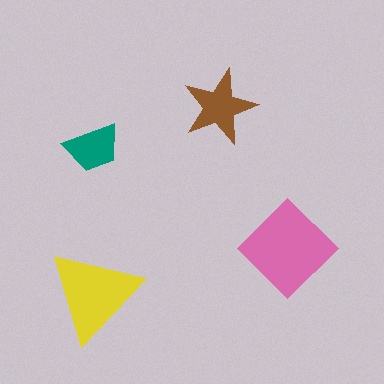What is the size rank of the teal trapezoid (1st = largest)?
4th.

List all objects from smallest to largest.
The teal trapezoid, the brown star, the yellow triangle, the pink diamond.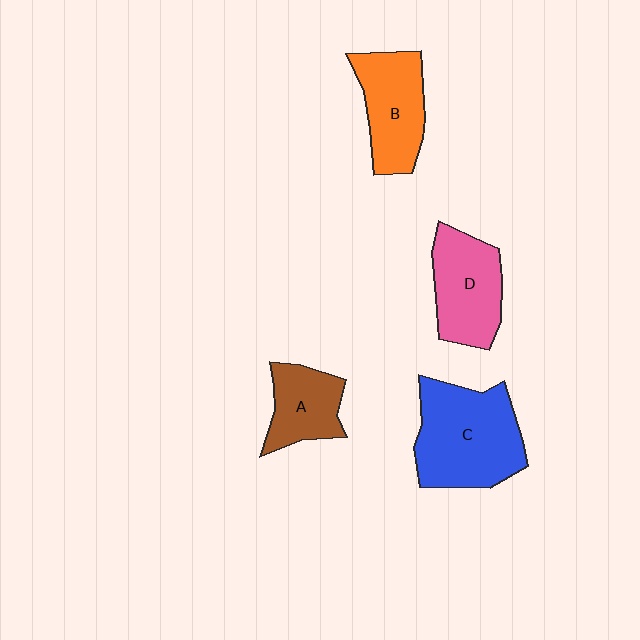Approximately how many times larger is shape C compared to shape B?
Approximately 1.4 times.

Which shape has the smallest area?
Shape A (brown).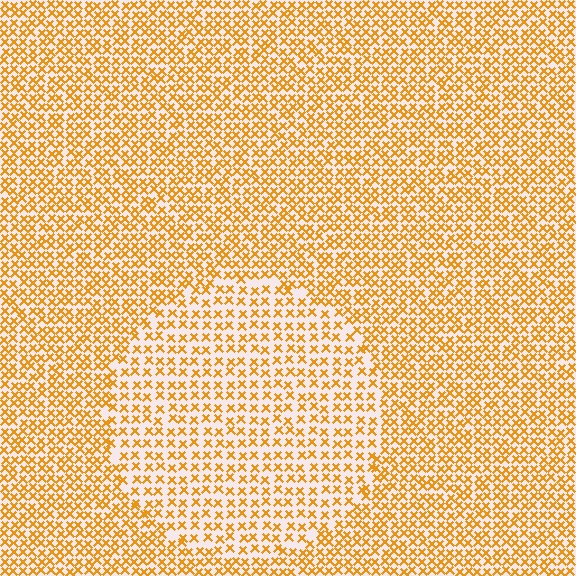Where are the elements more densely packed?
The elements are more densely packed outside the circle boundary.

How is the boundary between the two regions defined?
The boundary is defined by a change in element density (approximately 1.6x ratio). All elements are the same color, size, and shape.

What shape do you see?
I see a circle.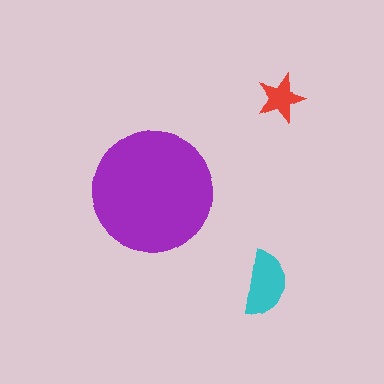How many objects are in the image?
There are 3 objects in the image.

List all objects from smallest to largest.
The red star, the cyan semicircle, the purple circle.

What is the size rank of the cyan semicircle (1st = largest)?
2nd.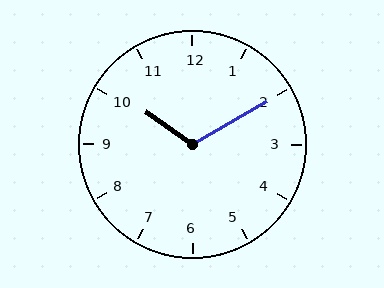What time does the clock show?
10:10.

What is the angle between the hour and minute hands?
Approximately 115 degrees.